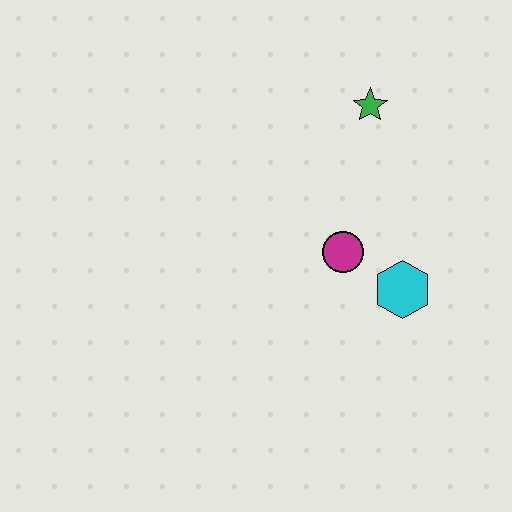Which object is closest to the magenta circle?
The cyan hexagon is closest to the magenta circle.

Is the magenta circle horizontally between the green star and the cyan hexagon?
No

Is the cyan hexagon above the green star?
No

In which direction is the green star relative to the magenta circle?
The green star is above the magenta circle.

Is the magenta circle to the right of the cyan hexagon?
No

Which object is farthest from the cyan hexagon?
The green star is farthest from the cyan hexagon.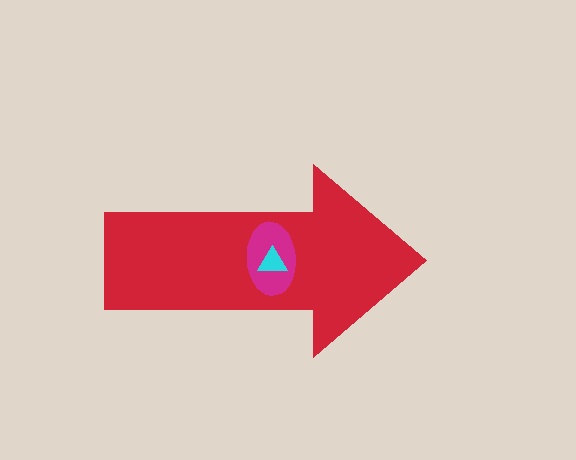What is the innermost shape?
The cyan triangle.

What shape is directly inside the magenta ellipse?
The cyan triangle.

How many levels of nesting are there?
3.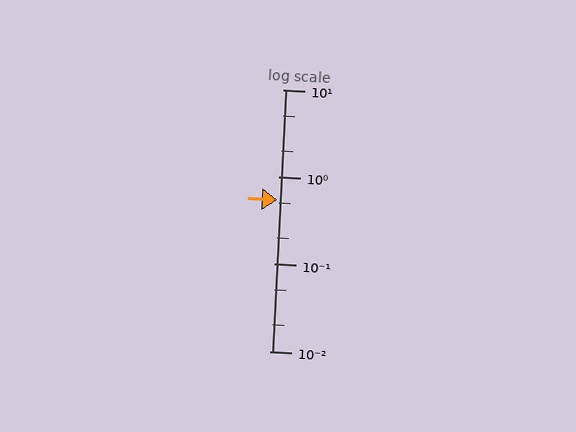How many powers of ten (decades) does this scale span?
The scale spans 3 decades, from 0.01 to 10.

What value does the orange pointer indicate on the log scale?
The pointer indicates approximately 0.55.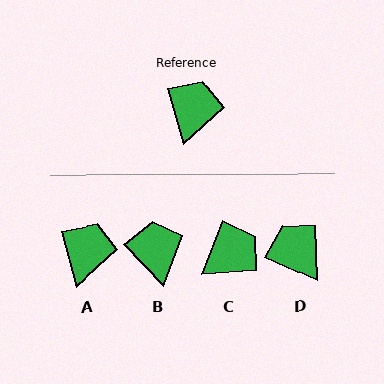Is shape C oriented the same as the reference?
No, it is off by about 37 degrees.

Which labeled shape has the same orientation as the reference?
A.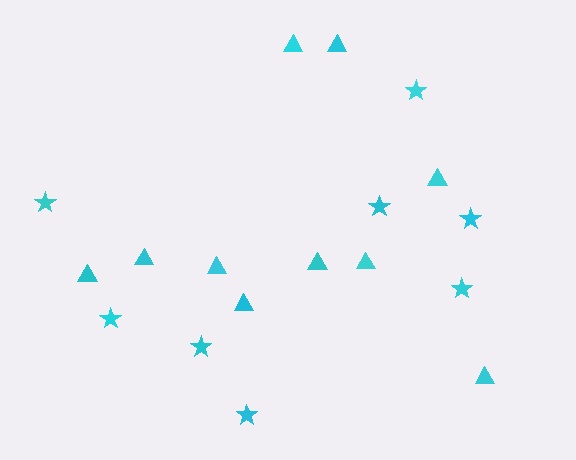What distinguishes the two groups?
There are 2 groups: one group of stars (8) and one group of triangles (10).